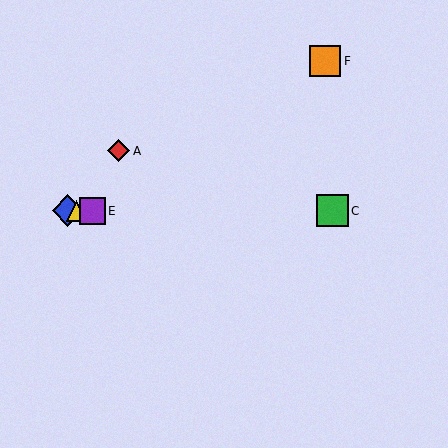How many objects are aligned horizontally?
4 objects (B, C, D, E) are aligned horizontally.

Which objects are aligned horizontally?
Objects B, C, D, E are aligned horizontally.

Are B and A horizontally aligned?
No, B is at y≈211 and A is at y≈151.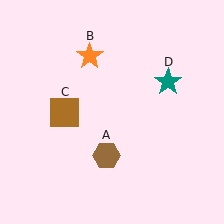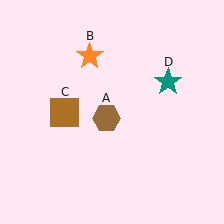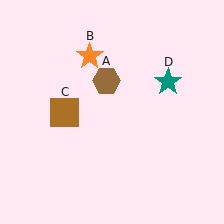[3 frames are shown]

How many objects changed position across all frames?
1 object changed position: brown hexagon (object A).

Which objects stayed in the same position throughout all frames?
Orange star (object B) and brown square (object C) and teal star (object D) remained stationary.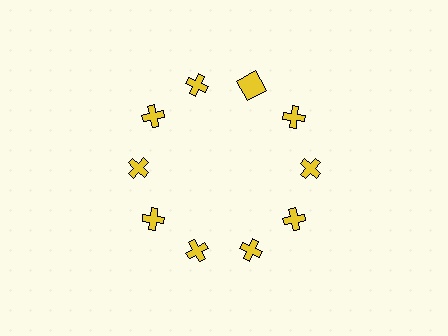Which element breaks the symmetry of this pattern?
The yellow square at roughly the 1 o'clock position breaks the symmetry. All other shapes are yellow crosses.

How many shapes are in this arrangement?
There are 10 shapes arranged in a ring pattern.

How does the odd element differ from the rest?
It has a different shape: square instead of cross.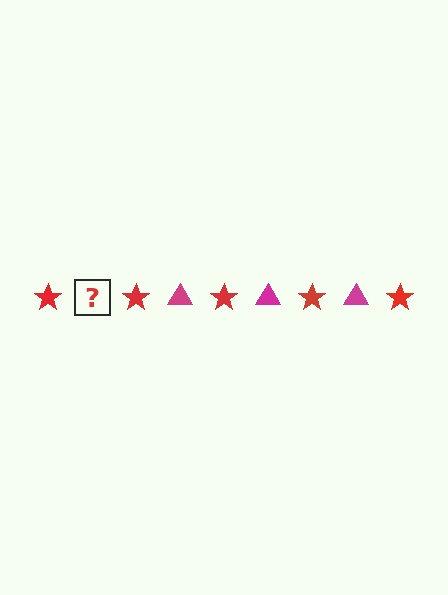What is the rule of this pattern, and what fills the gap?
The rule is that the pattern alternates between red star and magenta triangle. The gap should be filled with a magenta triangle.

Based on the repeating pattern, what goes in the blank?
The blank should be a magenta triangle.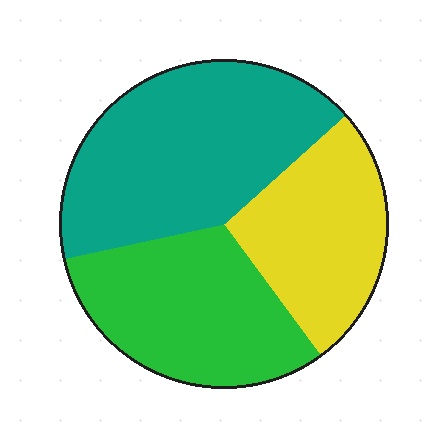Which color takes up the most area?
Teal, at roughly 40%.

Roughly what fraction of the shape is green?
Green takes up about one third (1/3) of the shape.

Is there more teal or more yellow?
Teal.